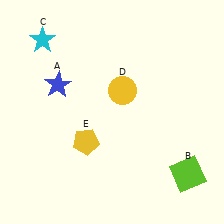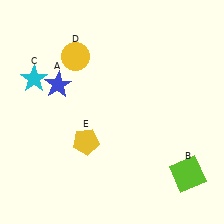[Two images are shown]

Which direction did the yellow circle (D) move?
The yellow circle (D) moved left.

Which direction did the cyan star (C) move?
The cyan star (C) moved down.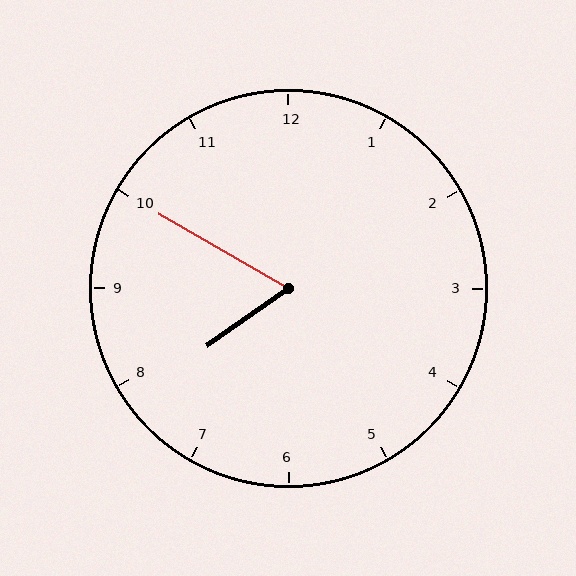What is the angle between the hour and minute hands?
Approximately 65 degrees.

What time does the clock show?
7:50.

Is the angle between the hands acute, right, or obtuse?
It is acute.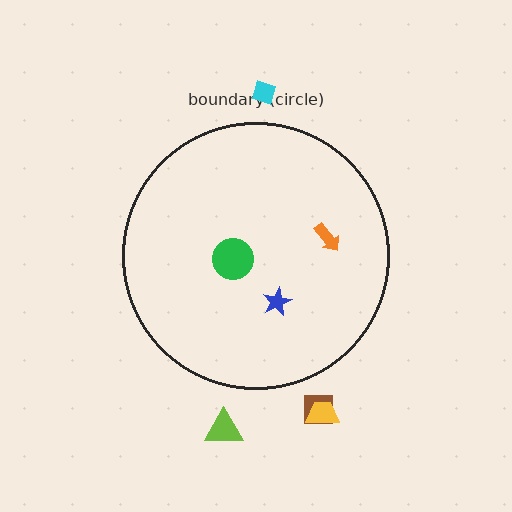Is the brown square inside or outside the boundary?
Outside.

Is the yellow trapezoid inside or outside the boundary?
Outside.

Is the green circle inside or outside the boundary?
Inside.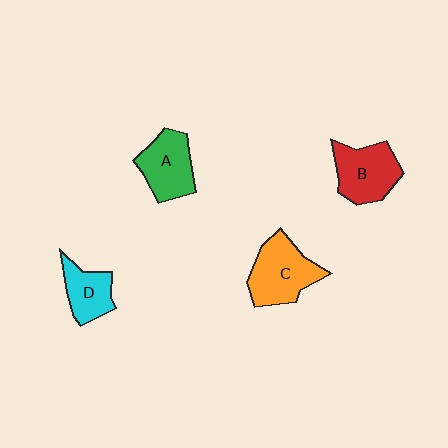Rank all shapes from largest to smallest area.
From largest to smallest: C (orange), B (red), A (green), D (cyan).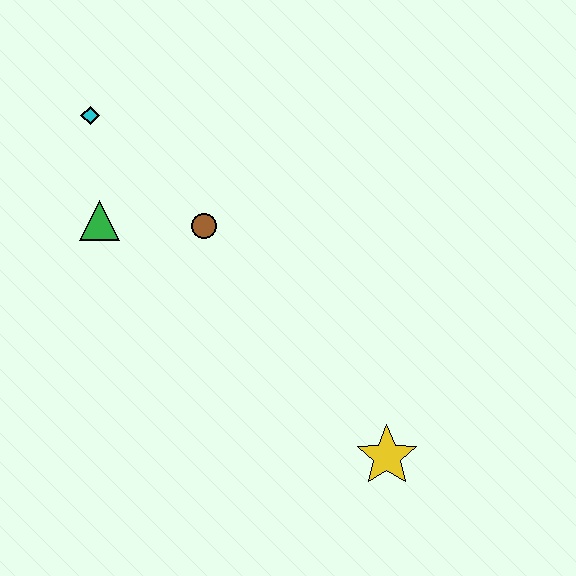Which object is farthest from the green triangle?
The yellow star is farthest from the green triangle.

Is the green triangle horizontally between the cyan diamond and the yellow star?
Yes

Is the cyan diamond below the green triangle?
No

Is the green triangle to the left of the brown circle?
Yes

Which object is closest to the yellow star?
The brown circle is closest to the yellow star.